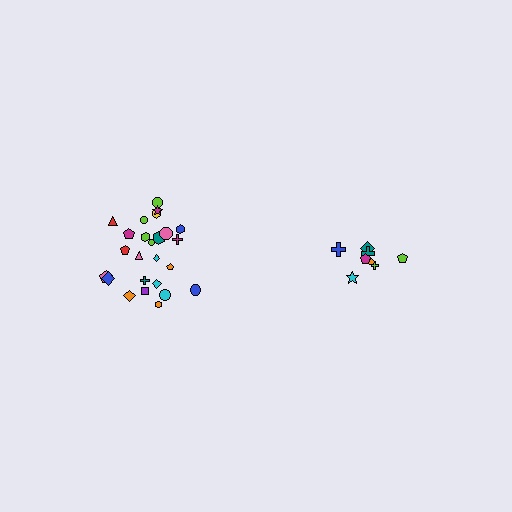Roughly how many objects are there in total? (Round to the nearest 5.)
Roughly 35 objects in total.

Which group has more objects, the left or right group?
The left group.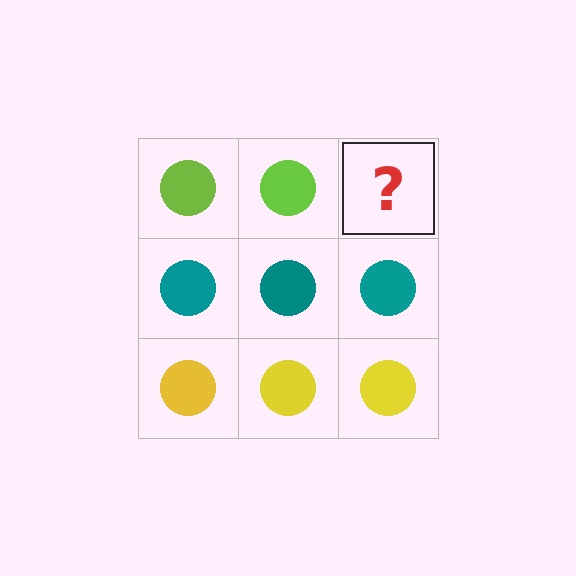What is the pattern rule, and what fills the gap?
The rule is that each row has a consistent color. The gap should be filled with a lime circle.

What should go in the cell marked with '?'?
The missing cell should contain a lime circle.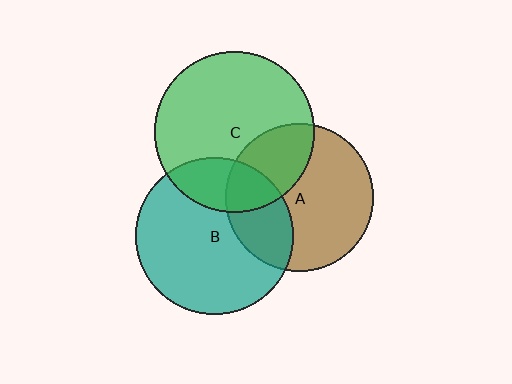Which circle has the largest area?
Circle C (green).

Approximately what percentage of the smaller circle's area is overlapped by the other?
Approximately 30%.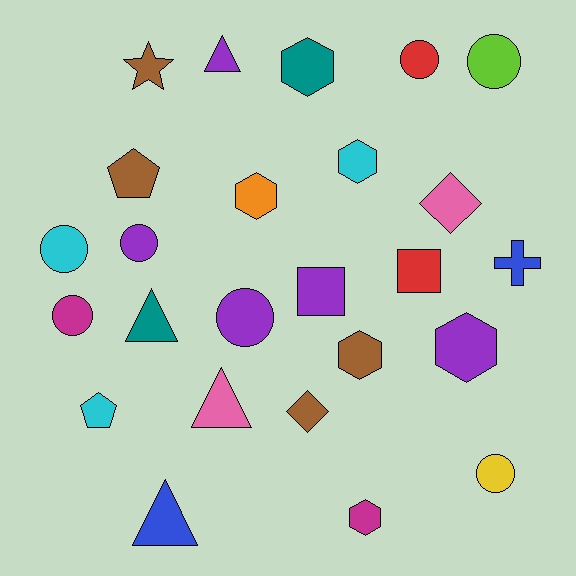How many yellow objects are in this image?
There is 1 yellow object.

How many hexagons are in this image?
There are 6 hexagons.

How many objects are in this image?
There are 25 objects.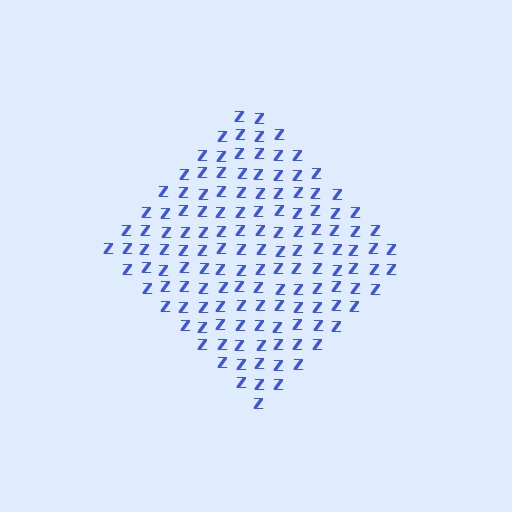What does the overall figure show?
The overall figure shows a diamond.